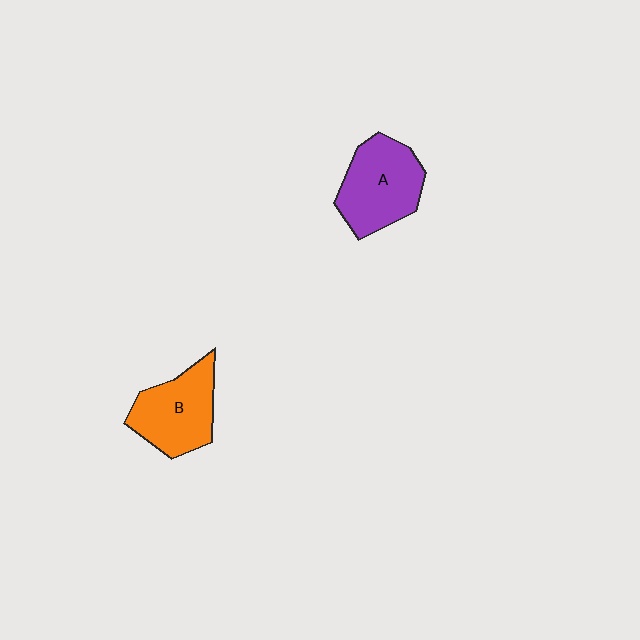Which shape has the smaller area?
Shape B (orange).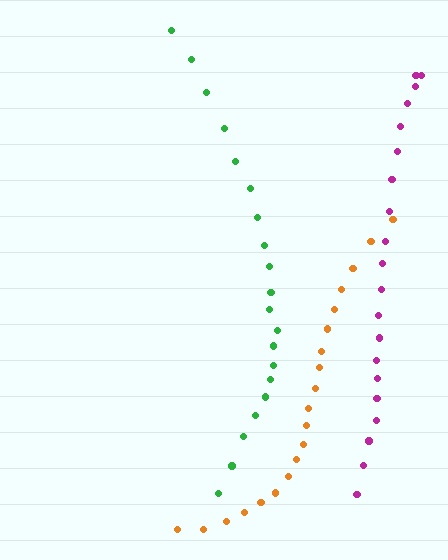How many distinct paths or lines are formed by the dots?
There are 3 distinct paths.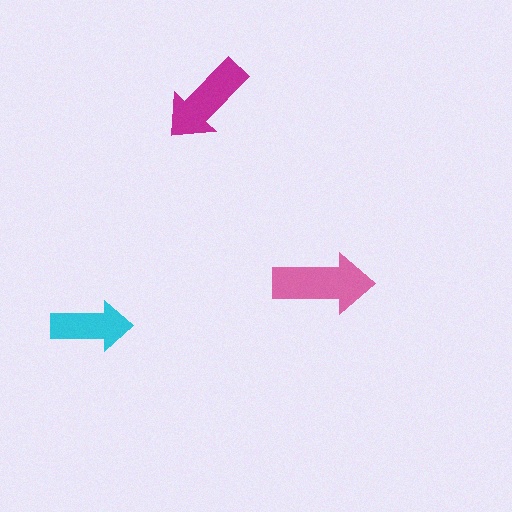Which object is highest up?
The magenta arrow is topmost.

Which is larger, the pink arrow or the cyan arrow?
The pink one.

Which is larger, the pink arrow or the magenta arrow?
The pink one.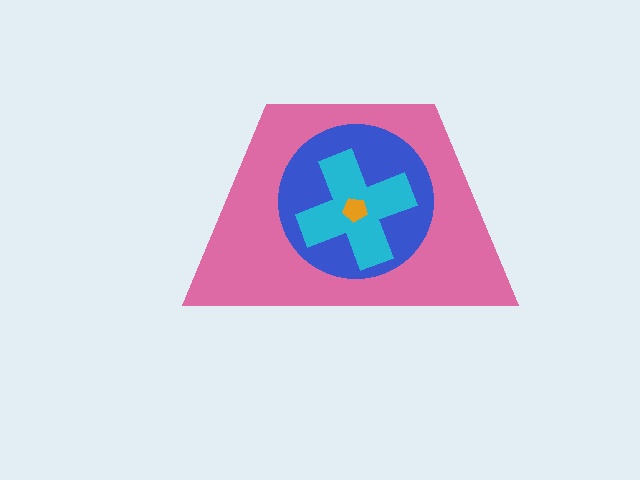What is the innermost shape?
The orange pentagon.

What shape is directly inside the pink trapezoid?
The blue circle.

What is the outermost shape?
The pink trapezoid.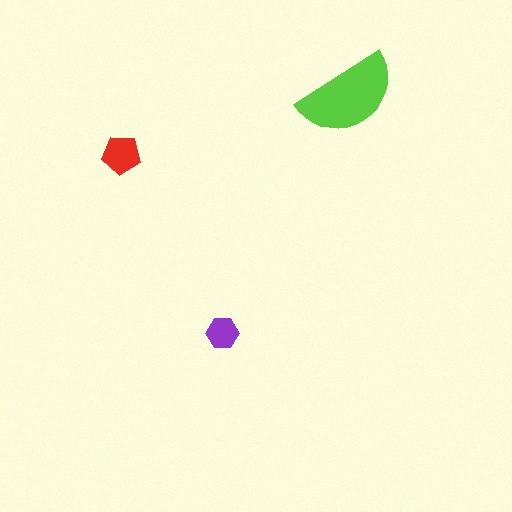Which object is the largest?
The lime semicircle.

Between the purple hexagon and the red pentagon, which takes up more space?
The red pentagon.